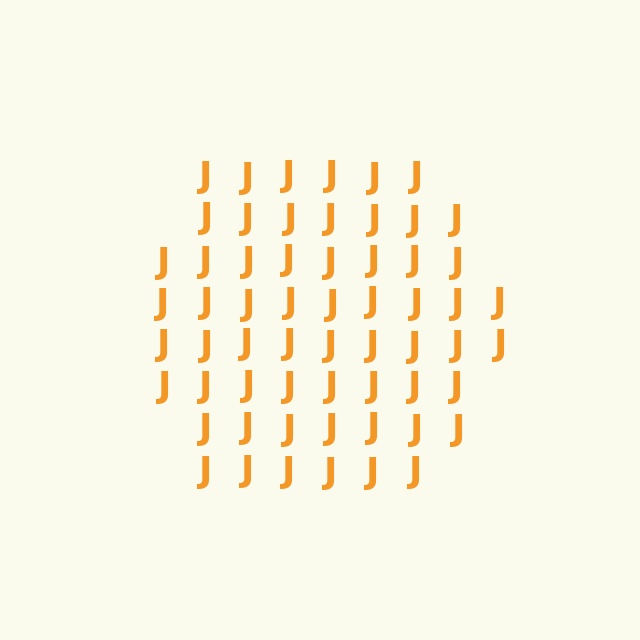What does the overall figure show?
The overall figure shows a hexagon.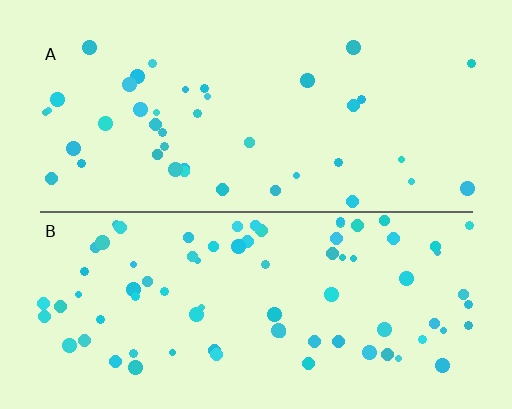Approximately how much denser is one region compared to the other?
Approximately 1.9× — region B over region A.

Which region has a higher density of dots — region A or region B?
B (the bottom).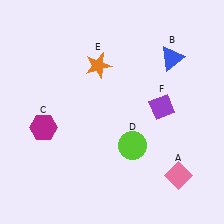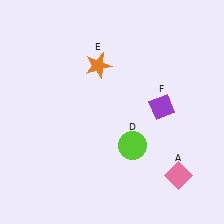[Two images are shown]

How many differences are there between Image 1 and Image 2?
There are 2 differences between the two images.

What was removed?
The magenta hexagon (C), the blue triangle (B) were removed in Image 2.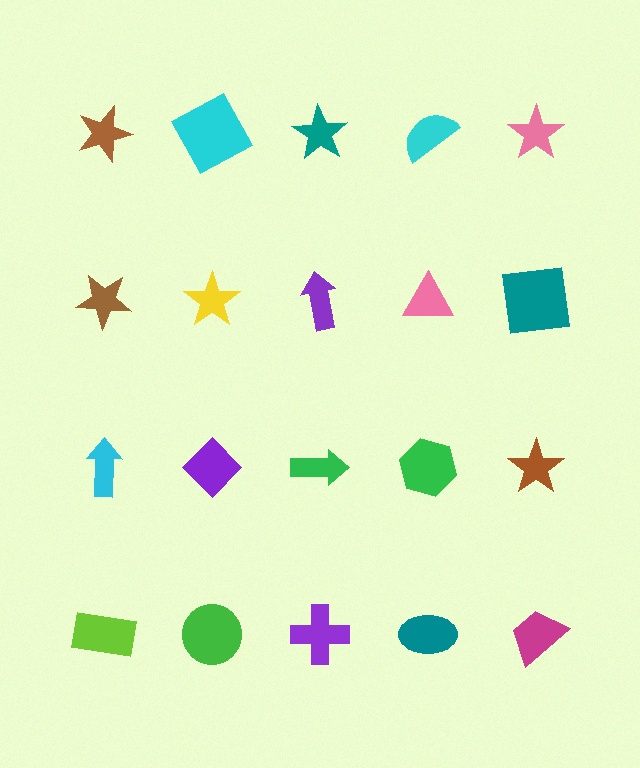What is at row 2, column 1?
A brown star.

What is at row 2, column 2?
A yellow star.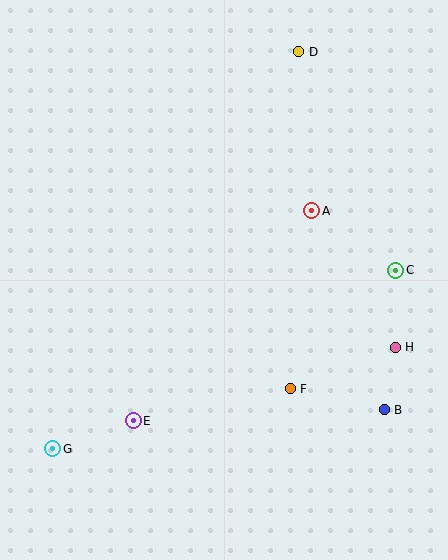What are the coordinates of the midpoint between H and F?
The midpoint between H and F is at (343, 368).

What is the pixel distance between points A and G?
The distance between A and G is 352 pixels.